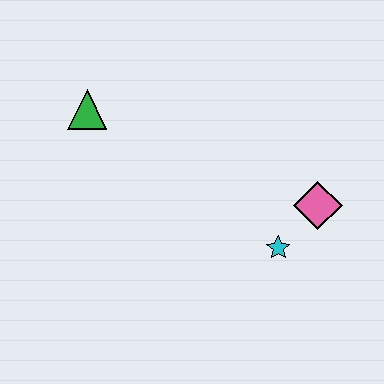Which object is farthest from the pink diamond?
The green triangle is farthest from the pink diamond.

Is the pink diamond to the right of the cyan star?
Yes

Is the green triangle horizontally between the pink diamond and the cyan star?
No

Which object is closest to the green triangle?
The cyan star is closest to the green triangle.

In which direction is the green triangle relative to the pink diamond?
The green triangle is to the left of the pink diamond.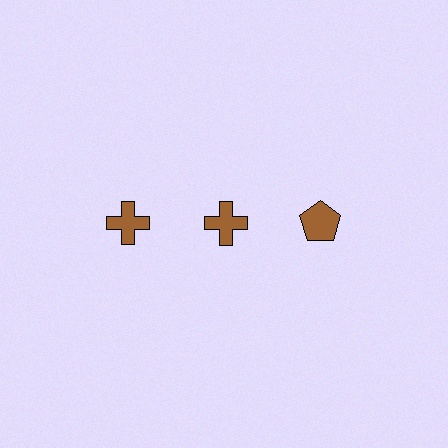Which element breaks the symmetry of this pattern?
The brown pentagon in the top row, center column breaks the symmetry. All other shapes are brown crosses.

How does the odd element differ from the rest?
It has a different shape: pentagon instead of cross.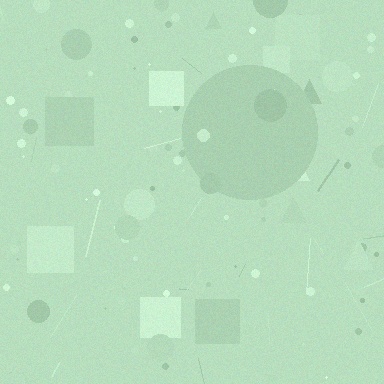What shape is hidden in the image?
A circle is hidden in the image.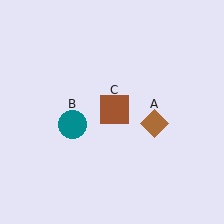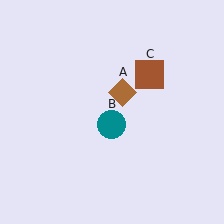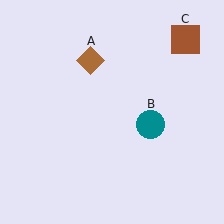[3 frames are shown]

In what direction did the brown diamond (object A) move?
The brown diamond (object A) moved up and to the left.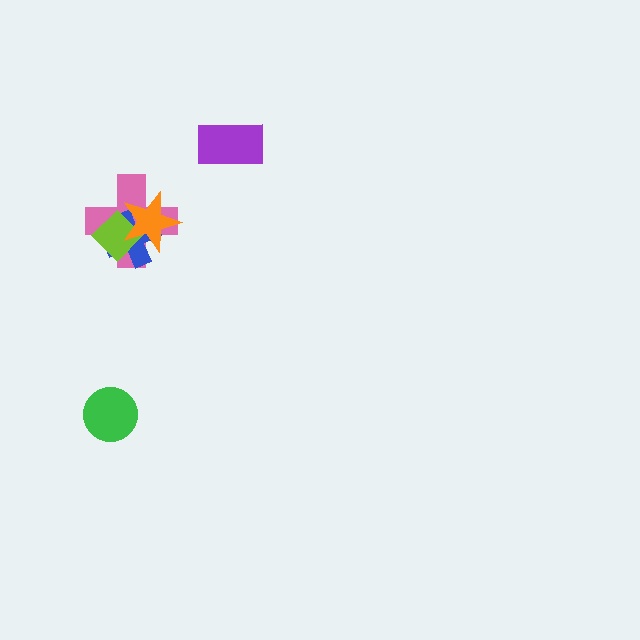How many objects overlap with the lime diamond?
3 objects overlap with the lime diamond.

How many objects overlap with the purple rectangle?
0 objects overlap with the purple rectangle.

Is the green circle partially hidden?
No, no other shape covers it.